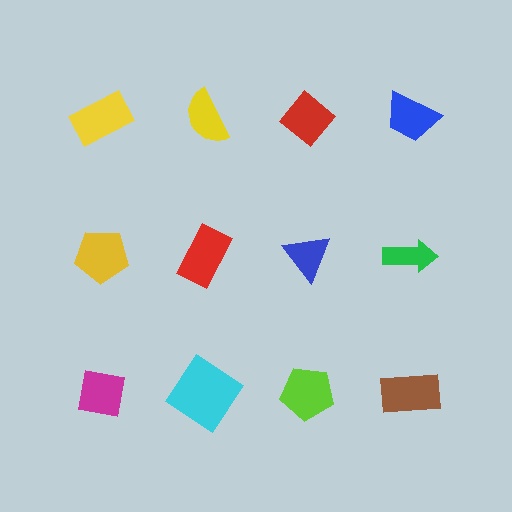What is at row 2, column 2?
A red rectangle.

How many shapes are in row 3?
4 shapes.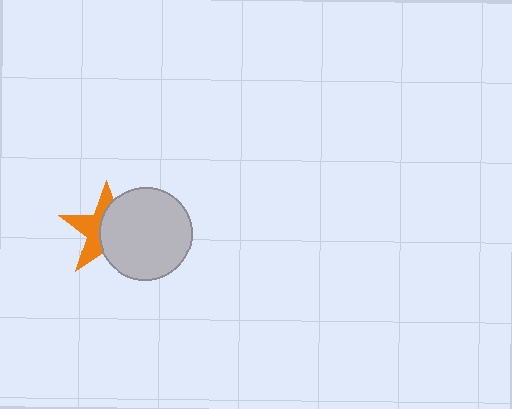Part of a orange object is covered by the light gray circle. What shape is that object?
It is a star.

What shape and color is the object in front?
The object in front is a light gray circle.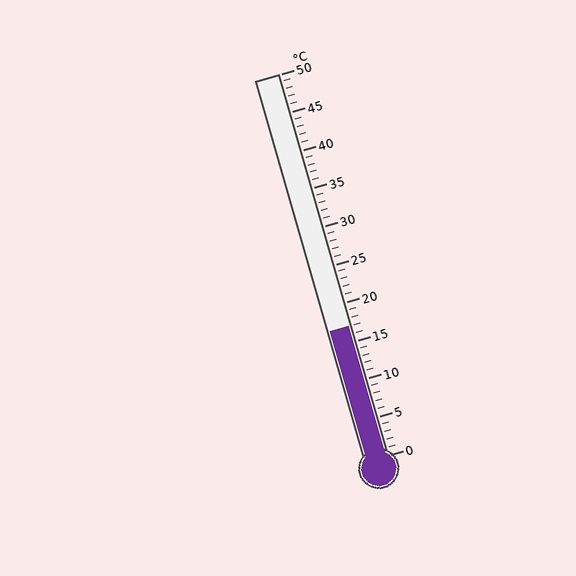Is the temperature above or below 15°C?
The temperature is above 15°C.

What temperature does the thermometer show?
The thermometer shows approximately 17°C.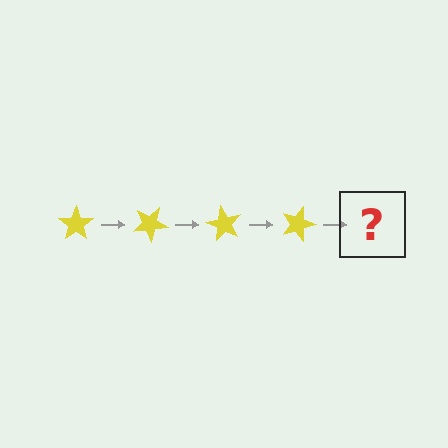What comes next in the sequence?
The next element should be a yellow star rotated 120 degrees.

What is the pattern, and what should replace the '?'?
The pattern is that the star rotates 30 degrees each step. The '?' should be a yellow star rotated 120 degrees.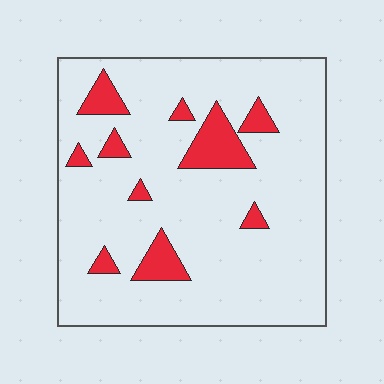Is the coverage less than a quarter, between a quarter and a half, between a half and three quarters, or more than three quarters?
Less than a quarter.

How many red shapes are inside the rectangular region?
10.